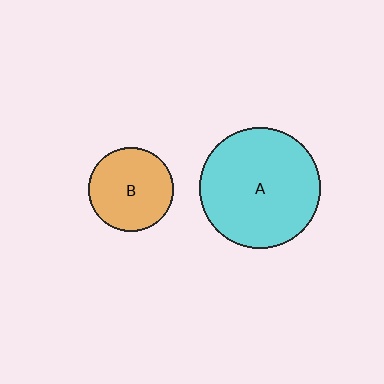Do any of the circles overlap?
No, none of the circles overlap.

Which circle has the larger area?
Circle A (cyan).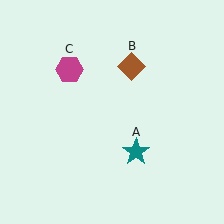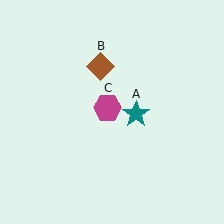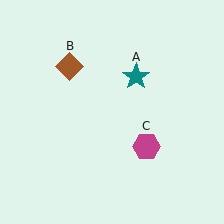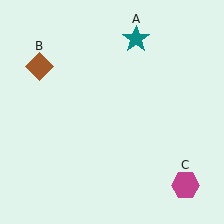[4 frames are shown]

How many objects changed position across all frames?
3 objects changed position: teal star (object A), brown diamond (object B), magenta hexagon (object C).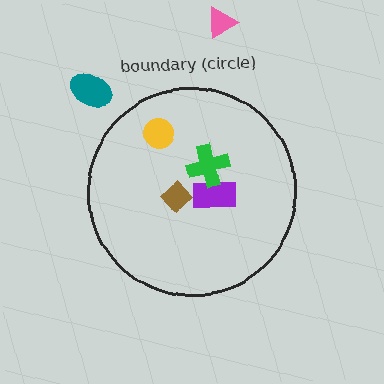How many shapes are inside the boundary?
4 inside, 2 outside.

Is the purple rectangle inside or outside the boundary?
Inside.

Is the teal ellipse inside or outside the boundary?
Outside.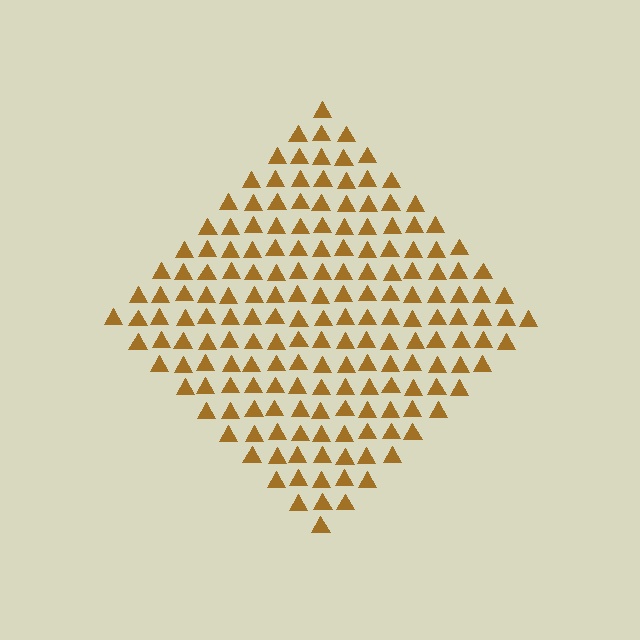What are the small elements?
The small elements are triangles.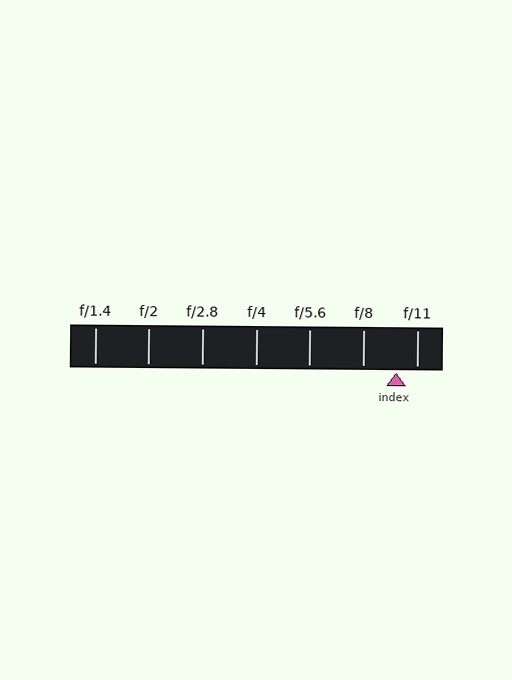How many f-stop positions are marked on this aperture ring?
There are 7 f-stop positions marked.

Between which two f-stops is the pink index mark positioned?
The index mark is between f/8 and f/11.